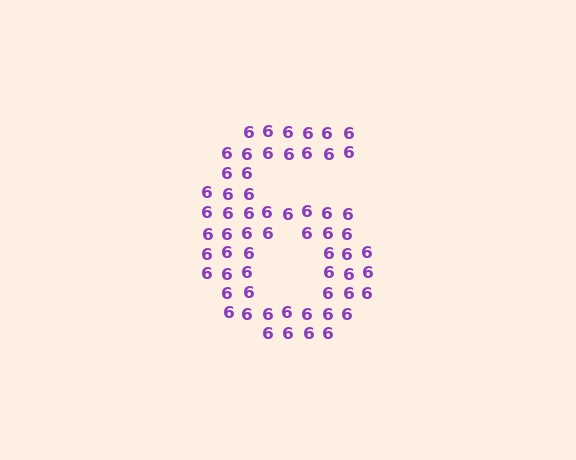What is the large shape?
The large shape is the digit 6.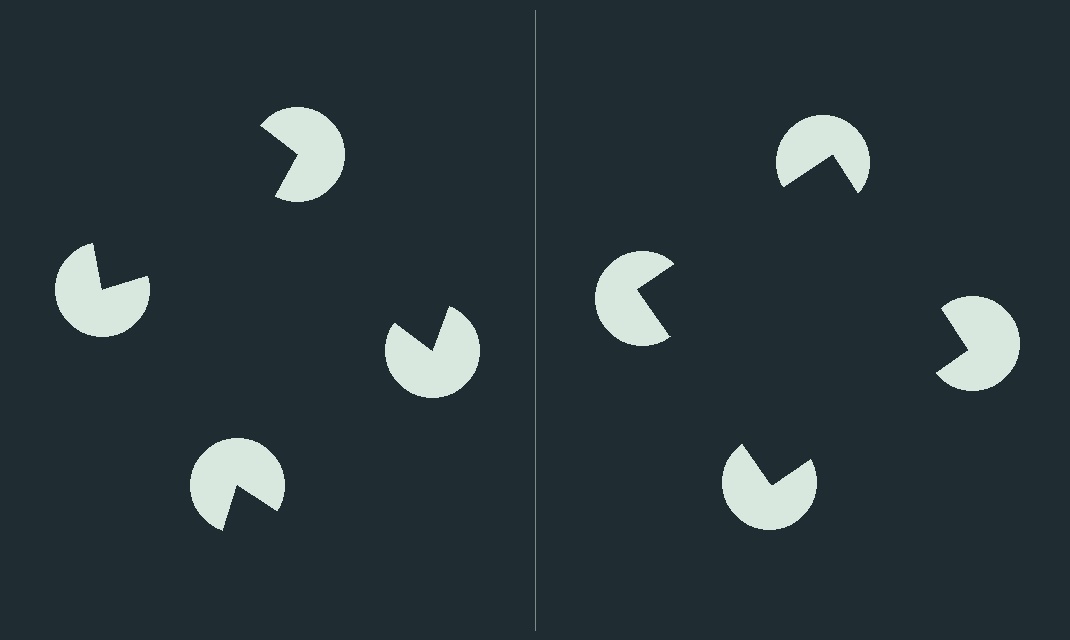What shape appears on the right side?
An illusory square.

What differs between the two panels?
The pac-man discs are positioned identically on both sides; only the wedge orientations differ. On the right they align to a square; on the left they are misaligned.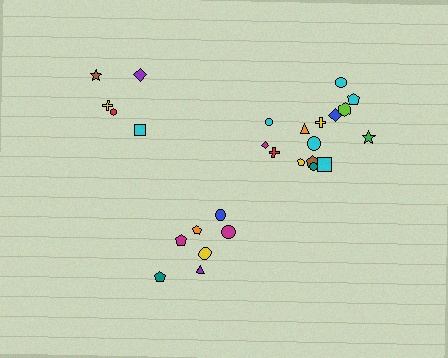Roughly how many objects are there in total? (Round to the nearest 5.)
Roughly 25 objects in total.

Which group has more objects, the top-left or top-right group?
The top-right group.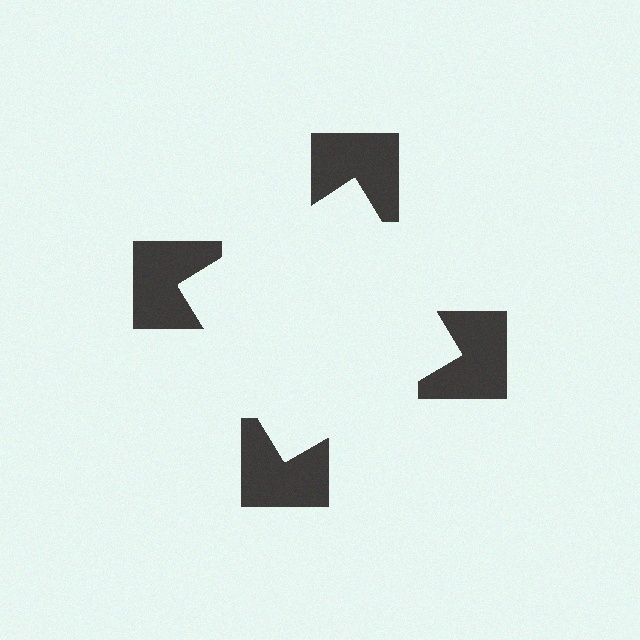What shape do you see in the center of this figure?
An illusory square — its edges are inferred from the aligned wedge cuts in the notched squares, not physically drawn.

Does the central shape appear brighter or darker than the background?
It typically appears slightly brighter than the background, even though no actual brightness change is drawn.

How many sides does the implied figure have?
4 sides.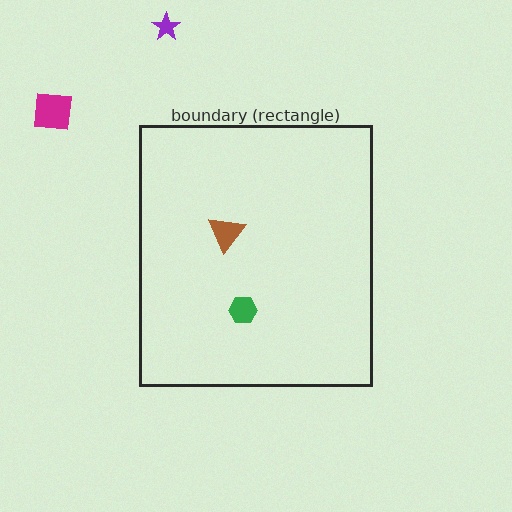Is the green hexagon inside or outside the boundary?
Inside.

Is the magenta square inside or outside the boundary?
Outside.